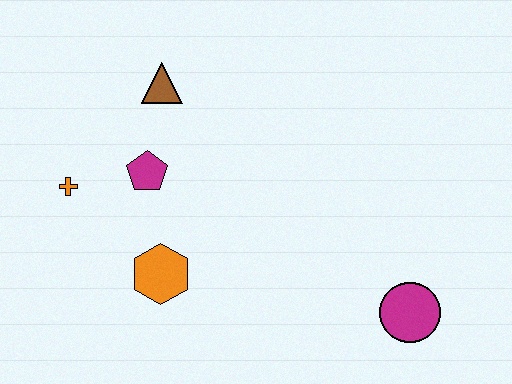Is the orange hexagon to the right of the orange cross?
Yes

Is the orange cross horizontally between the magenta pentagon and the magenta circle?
No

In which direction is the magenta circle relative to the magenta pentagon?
The magenta circle is to the right of the magenta pentagon.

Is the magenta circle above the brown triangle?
No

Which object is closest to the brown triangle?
The magenta pentagon is closest to the brown triangle.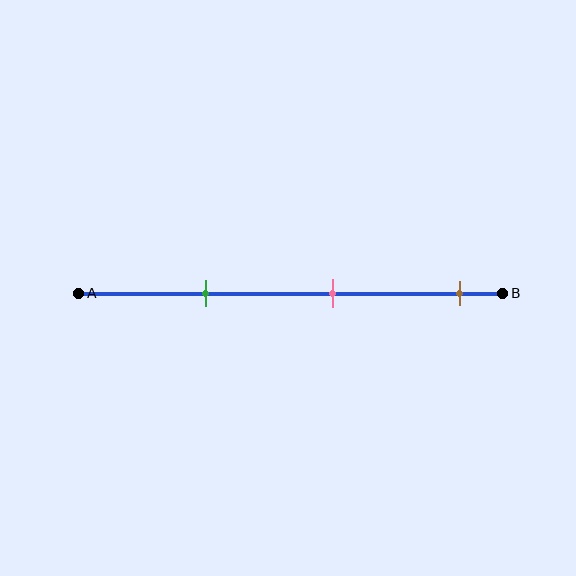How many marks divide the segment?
There are 3 marks dividing the segment.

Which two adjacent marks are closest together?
The green and pink marks are the closest adjacent pair.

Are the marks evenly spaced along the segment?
Yes, the marks are approximately evenly spaced.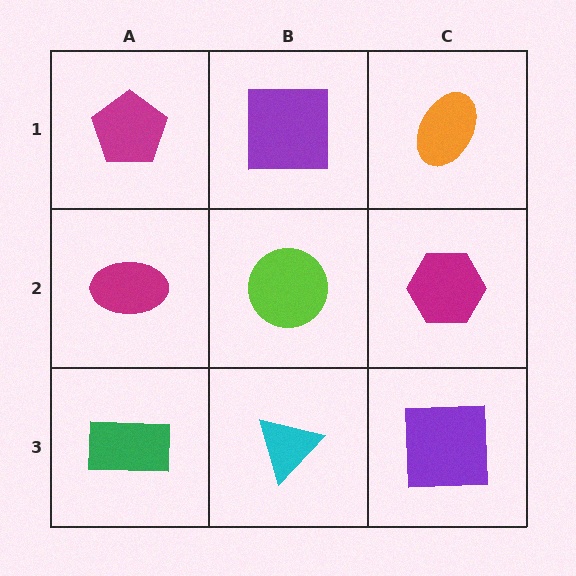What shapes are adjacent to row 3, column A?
A magenta ellipse (row 2, column A), a cyan triangle (row 3, column B).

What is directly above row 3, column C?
A magenta hexagon.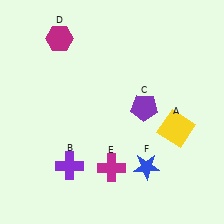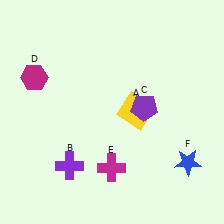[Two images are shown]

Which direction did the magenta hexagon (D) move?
The magenta hexagon (D) moved down.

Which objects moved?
The objects that moved are: the yellow square (A), the magenta hexagon (D), the blue star (F).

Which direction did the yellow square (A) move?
The yellow square (A) moved left.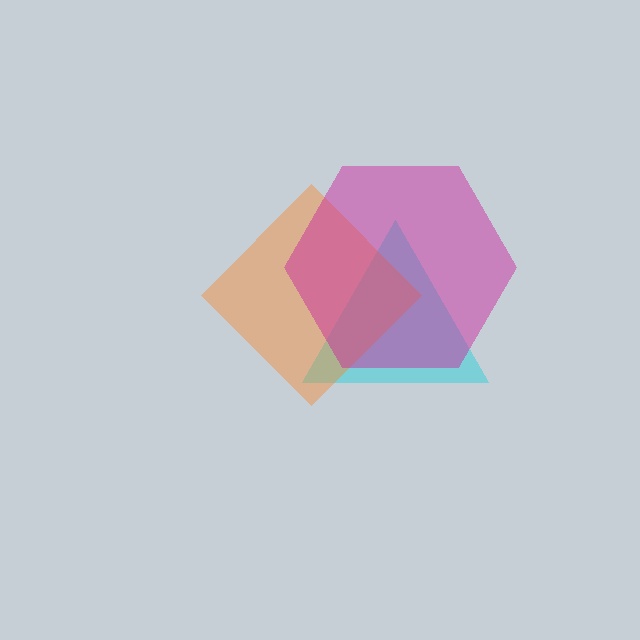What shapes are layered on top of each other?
The layered shapes are: a cyan triangle, an orange diamond, a magenta hexagon.